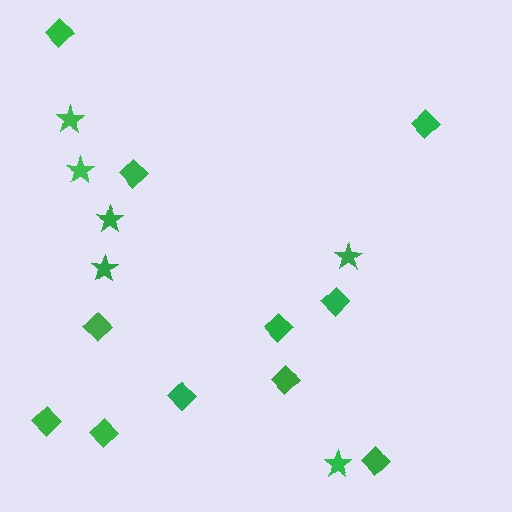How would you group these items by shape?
There are 2 groups: one group of stars (6) and one group of diamonds (11).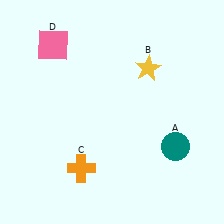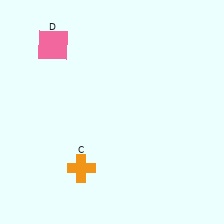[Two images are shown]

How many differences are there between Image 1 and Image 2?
There are 2 differences between the two images.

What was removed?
The yellow star (B), the teal circle (A) were removed in Image 2.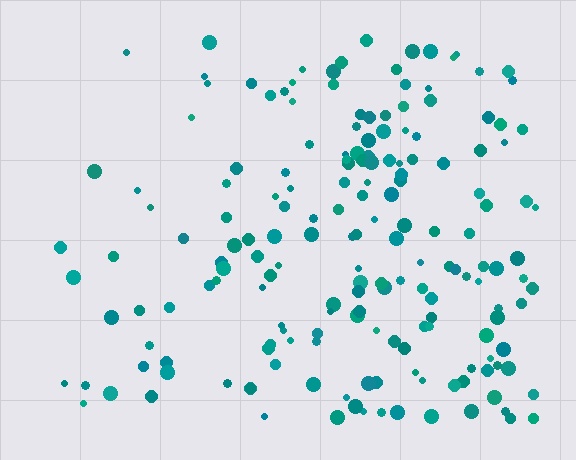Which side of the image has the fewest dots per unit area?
The left.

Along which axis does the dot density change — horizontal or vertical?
Horizontal.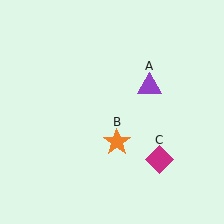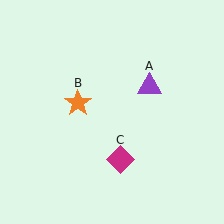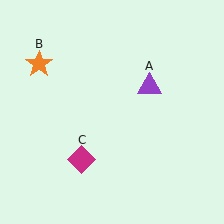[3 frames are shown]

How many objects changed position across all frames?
2 objects changed position: orange star (object B), magenta diamond (object C).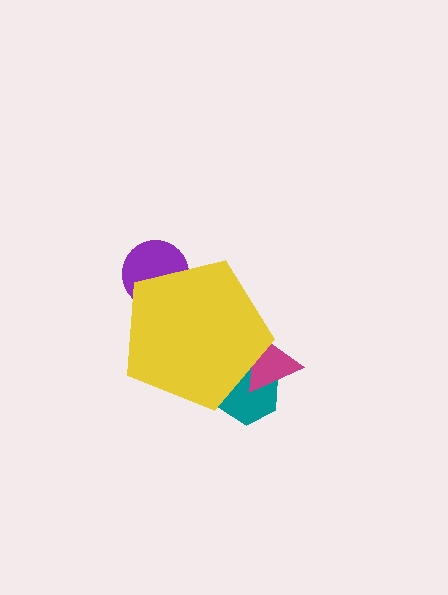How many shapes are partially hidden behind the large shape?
3 shapes are partially hidden.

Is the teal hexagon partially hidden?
Yes, the teal hexagon is partially hidden behind the yellow pentagon.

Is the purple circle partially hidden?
Yes, the purple circle is partially hidden behind the yellow pentagon.